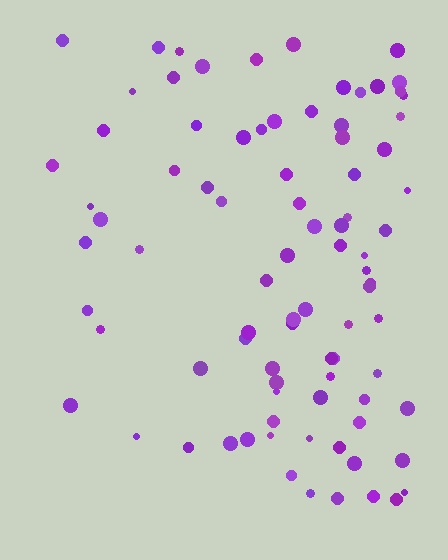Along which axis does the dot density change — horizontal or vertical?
Horizontal.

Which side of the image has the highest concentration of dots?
The right.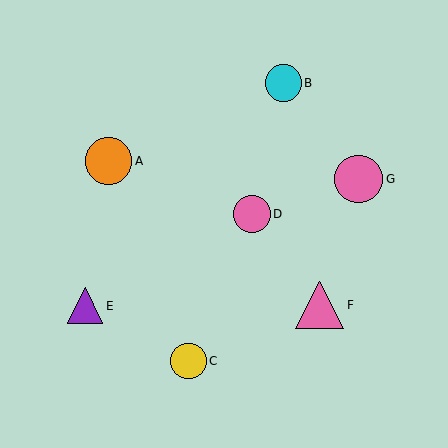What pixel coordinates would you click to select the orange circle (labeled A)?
Click at (108, 161) to select the orange circle A.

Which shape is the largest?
The pink circle (labeled G) is the largest.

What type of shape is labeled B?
Shape B is a cyan circle.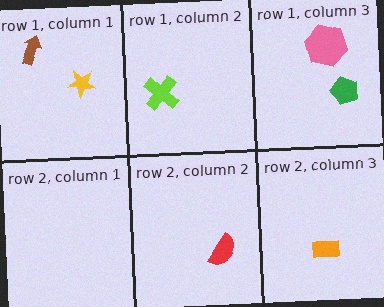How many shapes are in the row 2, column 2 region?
1.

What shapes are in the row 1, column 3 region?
The pink hexagon, the green pentagon.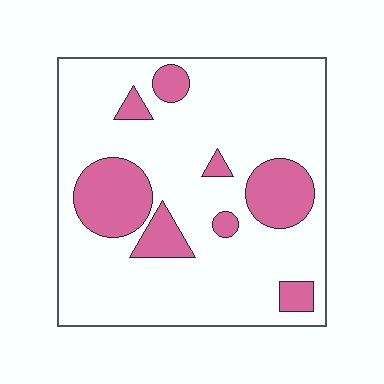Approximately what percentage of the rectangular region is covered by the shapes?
Approximately 20%.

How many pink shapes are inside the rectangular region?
8.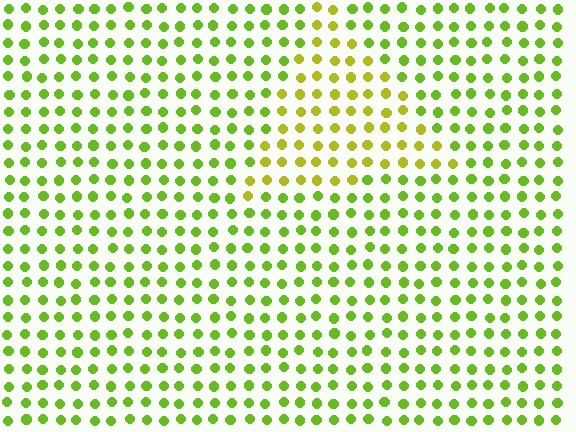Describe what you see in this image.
The image is filled with small lime elements in a uniform arrangement. A triangle-shaped region is visible where the elements are tinted to a slightly different hue, forming a subtle color boundary.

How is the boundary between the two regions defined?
The boundary is defined purely by a slight shift in hue (about 29 degrees). Spacing, size, and orientation are identical on both sides.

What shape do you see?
I see a triangle.